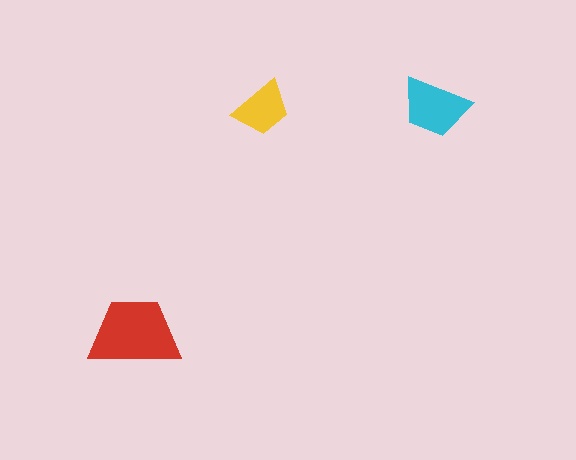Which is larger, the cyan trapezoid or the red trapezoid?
The red one.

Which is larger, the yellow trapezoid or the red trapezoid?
The red one.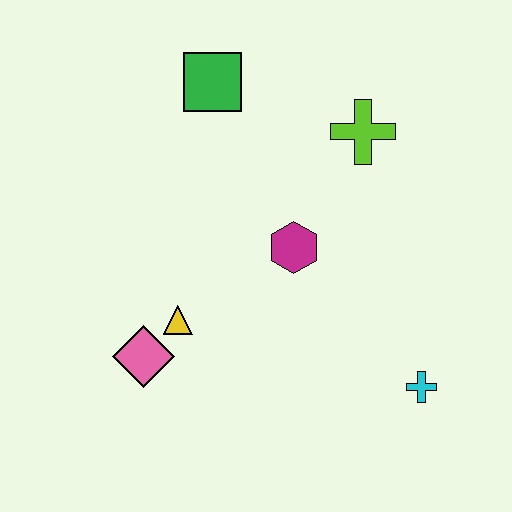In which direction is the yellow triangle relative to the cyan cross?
The yellow triangle is to the left of the cyan cross.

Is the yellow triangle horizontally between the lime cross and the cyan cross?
No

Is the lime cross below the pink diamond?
No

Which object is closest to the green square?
The lime cross is closest to the green square.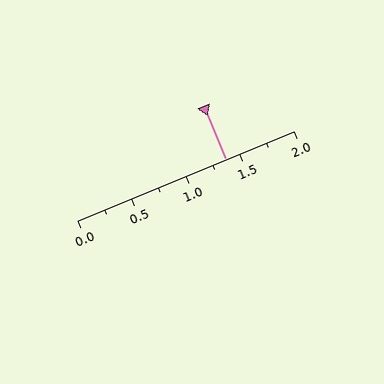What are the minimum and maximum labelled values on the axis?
The axis runs from 0.0 to 2.0.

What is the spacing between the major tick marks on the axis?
The major ticks are spaced 0.5 apart.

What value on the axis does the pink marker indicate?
The marker indicates approximately 1.38.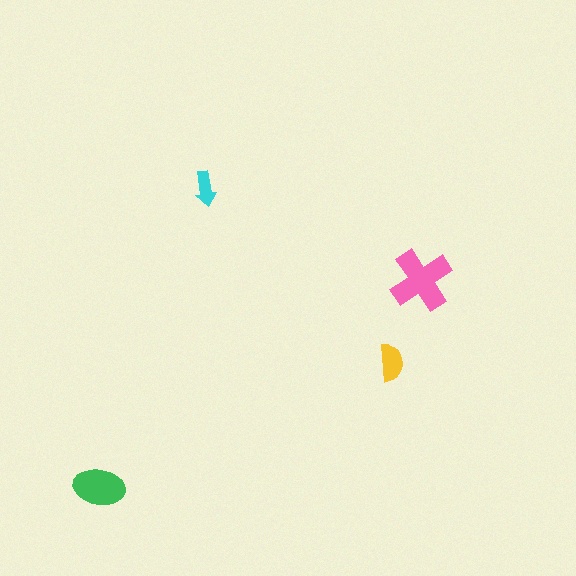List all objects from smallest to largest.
The cyan arrow, the yellow semicircle, the green ellipse, the pink cross.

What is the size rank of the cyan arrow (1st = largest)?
4th.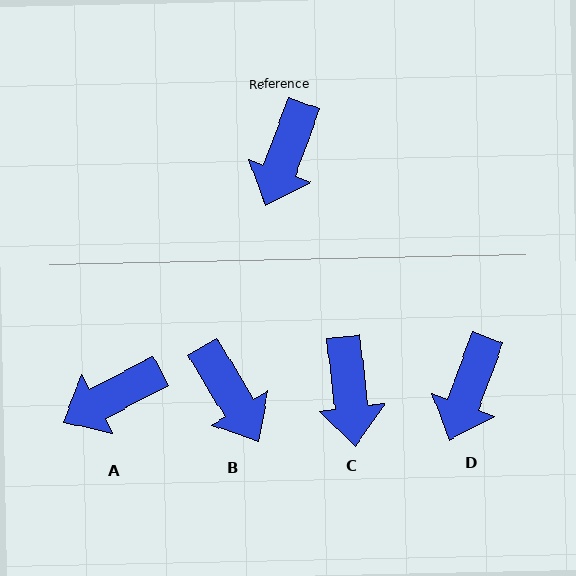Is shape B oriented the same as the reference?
No, it is off by about 51 degrees.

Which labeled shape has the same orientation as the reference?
D.